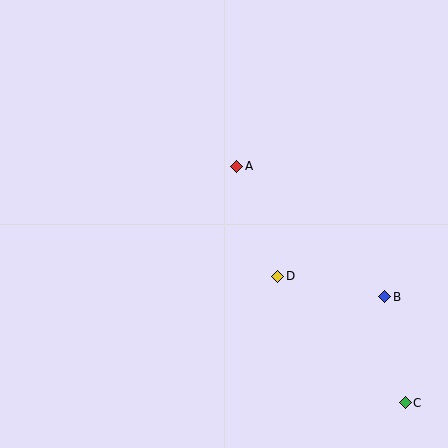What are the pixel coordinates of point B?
Point B is at (385, 297).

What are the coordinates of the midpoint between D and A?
The midpoint between D and A is at (257, 221).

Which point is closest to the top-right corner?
Point A is closest to the top-right corner.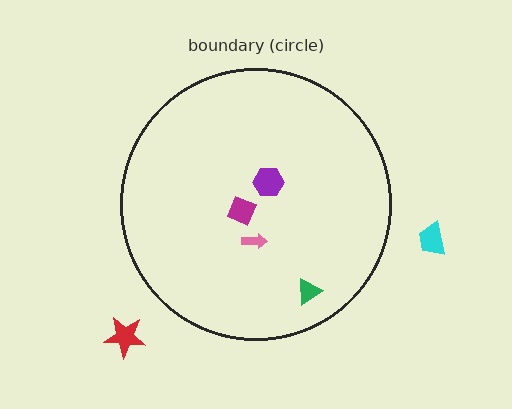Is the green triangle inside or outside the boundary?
Inside.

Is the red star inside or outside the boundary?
Outside.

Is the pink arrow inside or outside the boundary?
Inside.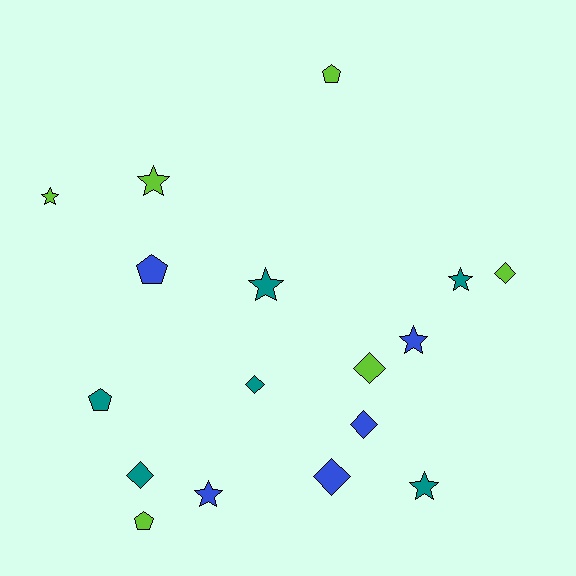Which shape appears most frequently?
Star, with 7 objects.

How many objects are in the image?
There are 17 objects.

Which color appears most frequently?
Teal, with 6 objects.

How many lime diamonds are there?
There are 2 lime diamonds.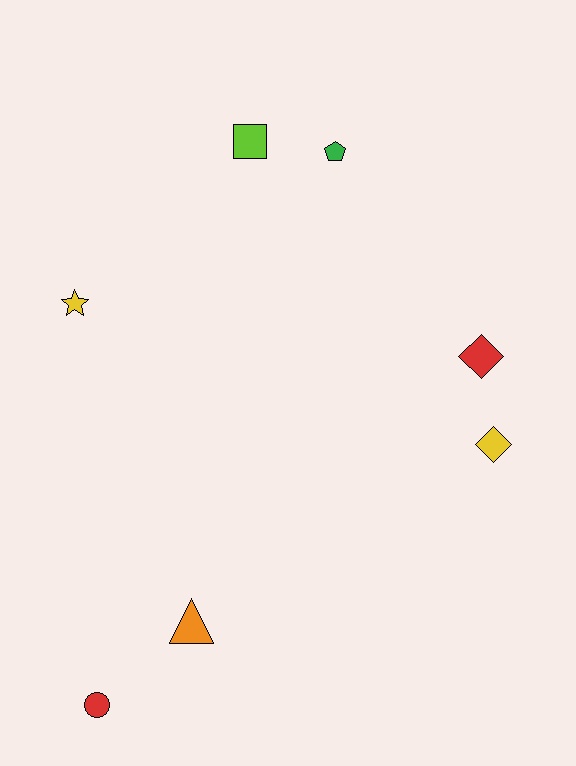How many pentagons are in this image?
There is 1 pentagon.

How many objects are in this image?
There are 7 objects.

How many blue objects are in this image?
There are no blue objects.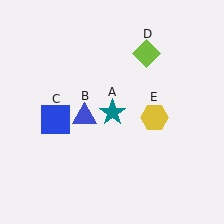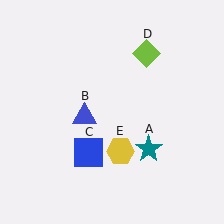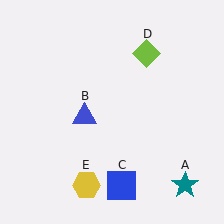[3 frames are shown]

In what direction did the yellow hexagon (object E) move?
The yellow hexagon (object E) moved down and to the left.